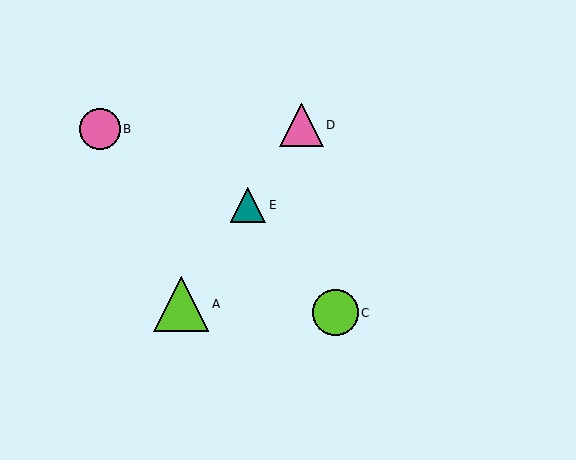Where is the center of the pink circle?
The center of the pink circle is at (100, 129).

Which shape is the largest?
The lime triangle (labeled A) is the largest.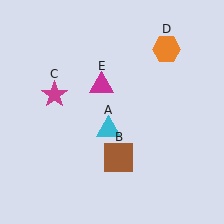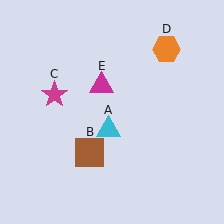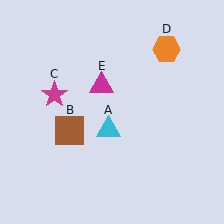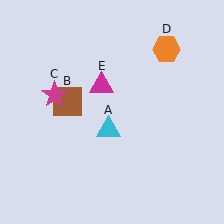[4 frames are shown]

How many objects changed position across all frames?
1 object changed position: brown square (object B).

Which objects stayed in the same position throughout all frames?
Cyan triangle (object A) and magenta star (object C) and orange hexagon (object D) and magenta triangle (object E) remained stationary.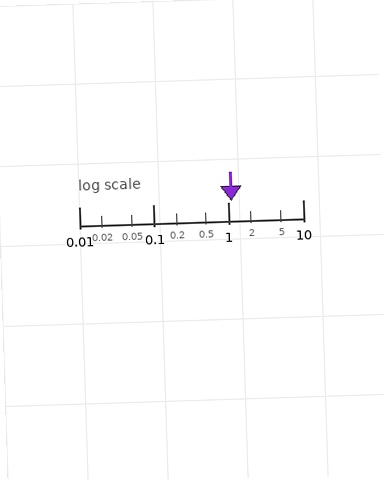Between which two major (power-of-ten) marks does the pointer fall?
The pointer is between 1 and 10.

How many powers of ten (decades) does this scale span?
The scale spans 3 decades, from 0.01 to 10.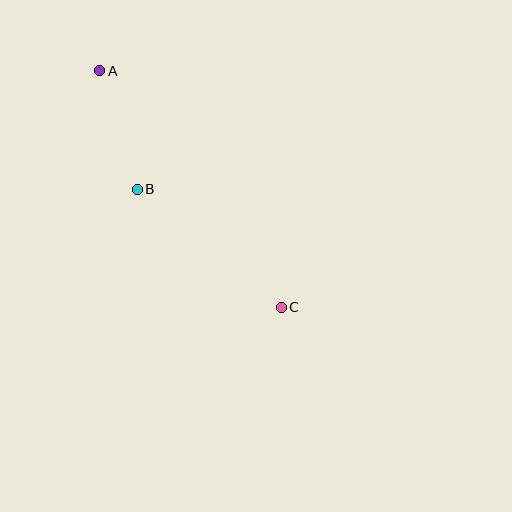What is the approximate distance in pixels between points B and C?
The distance between B and C is approximately 186 pixels.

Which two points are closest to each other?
Points A and B are closest to each other.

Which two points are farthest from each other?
Points A and C are farthest from each other.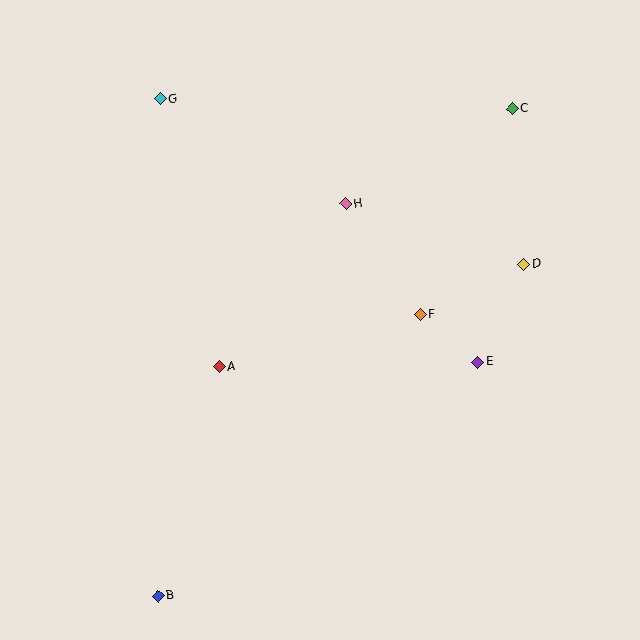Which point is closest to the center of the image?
Point F at (420, 315) is closest to the center.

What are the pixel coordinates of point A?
Point A is at (219, 367).